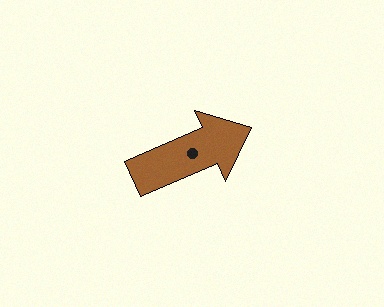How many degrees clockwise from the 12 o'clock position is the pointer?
Approximately 67 degrees.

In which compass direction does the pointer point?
Northeast.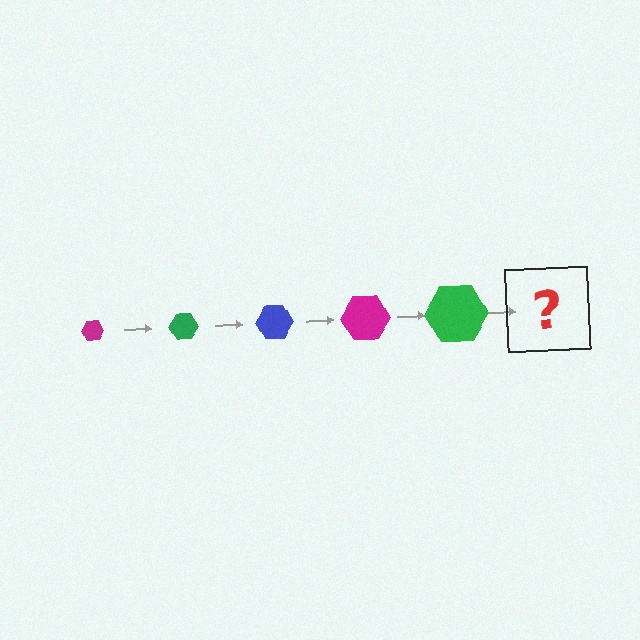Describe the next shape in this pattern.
It should be a blue hexagon, larger than the previous one.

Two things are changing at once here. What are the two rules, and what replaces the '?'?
The two rules are that the hexagon grows larger each step and the color cycles through magenta, green, and blue. The '?' should be a blue hexagon, larger than the previous one.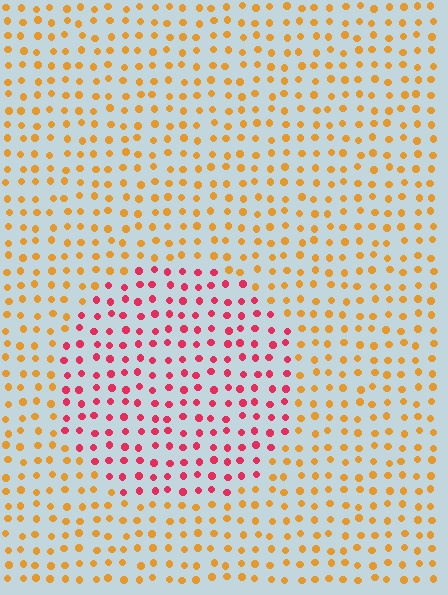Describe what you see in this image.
The image is filled with small orange elements in a uniform arrangement. A circle-shaped region is visible where the elements are tinted to a slightly different hue, forming a subtle color boundary.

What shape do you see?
I see a circle.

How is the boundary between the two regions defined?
The boundary is defined purely by a slight shift in hue (about 51 degrees). Spacing, size, and orientation are identical on both sides.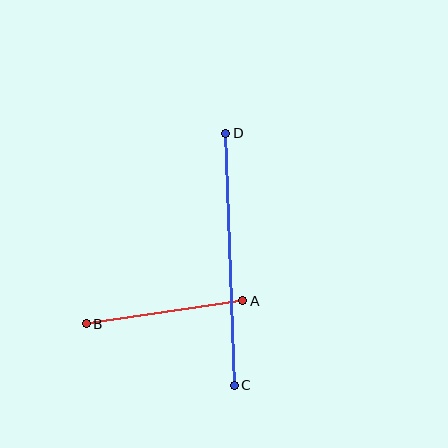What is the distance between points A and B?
The distance is approximately 158 pixels.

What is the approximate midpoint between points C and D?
The midpoint is at approximately (230, 259) pixels.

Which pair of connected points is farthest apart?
Points C and D are farthest apart.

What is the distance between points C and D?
The distance is approximately 252 pixels.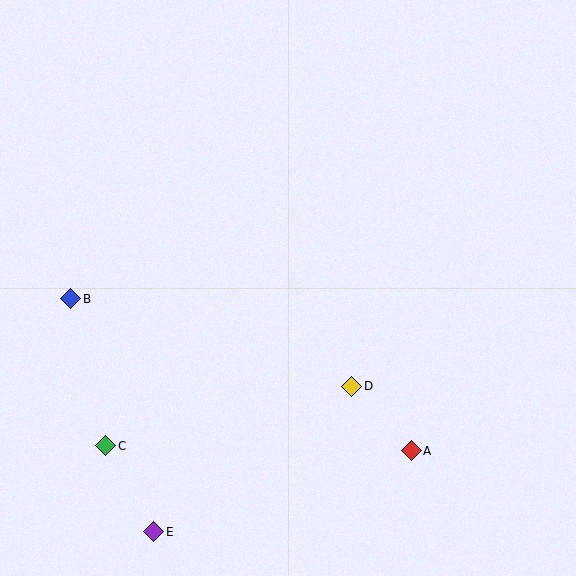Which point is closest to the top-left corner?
Point B is closest to the top-left corner.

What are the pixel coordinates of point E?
Point E is at (154, 532).